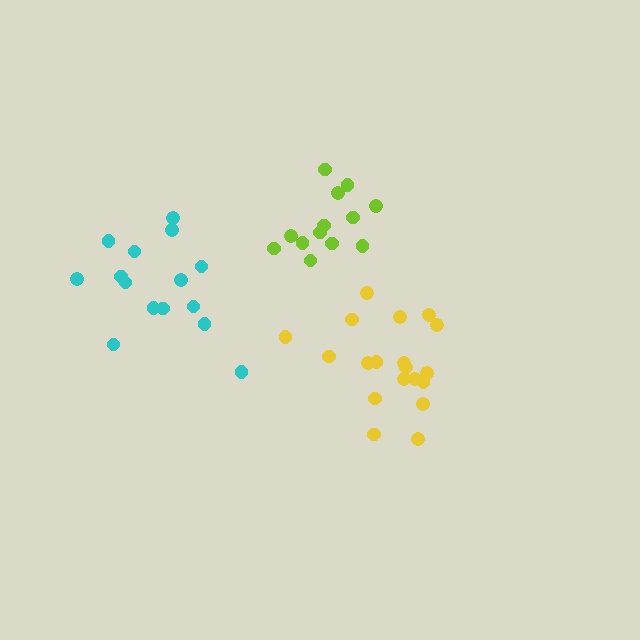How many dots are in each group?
Group 1: 19 dots, Group 2: 15 dots, Group 3: 13 dots (47 total).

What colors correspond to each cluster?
The clusters are colored: yellow, cyan, lime.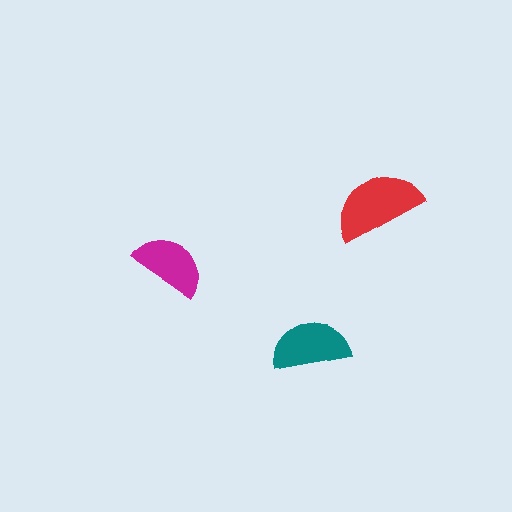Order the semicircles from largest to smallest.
the red one, the teal one, the magenta one.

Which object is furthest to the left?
The magenta semicircle is leftmost.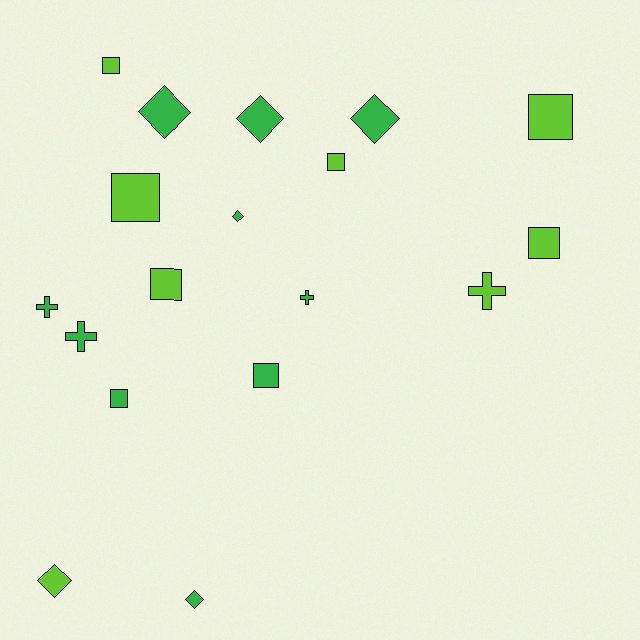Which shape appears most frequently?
Square, with 8 objects.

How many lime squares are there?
There are 6 lime squares.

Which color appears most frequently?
Green, with 10 objects.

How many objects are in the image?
There are 18 objects.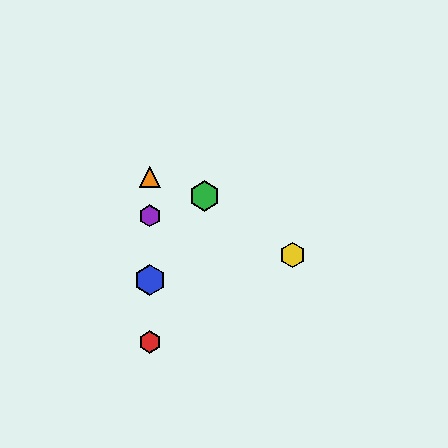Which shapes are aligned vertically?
The red hexagon, the blue hexagon, the purple hexagon, the orange triangle are aligned vertically.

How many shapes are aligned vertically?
4 shapes (the red hexagon, the blue hexagon, the purple hexagon, the orange triangle) are aligned vertically.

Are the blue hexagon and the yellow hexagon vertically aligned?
No, the blue hexagon is at x≈150 and the yellow hexagon is at x≈292.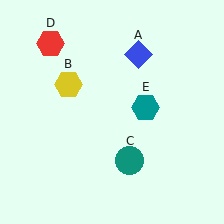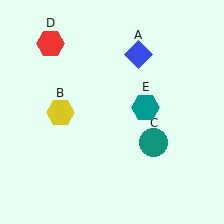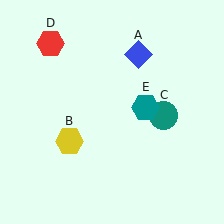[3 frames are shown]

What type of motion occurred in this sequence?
The yellow hexagon (object B), teal circle (object C) rotated counterclockwise around the center of the scene.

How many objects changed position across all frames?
2 objects changed position: yellow hexagon (object B), teal circle (object C).